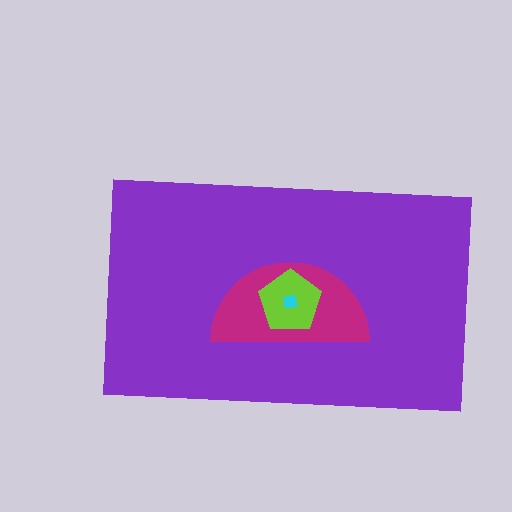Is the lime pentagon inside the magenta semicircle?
Yes.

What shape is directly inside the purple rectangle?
The magenta semicircle.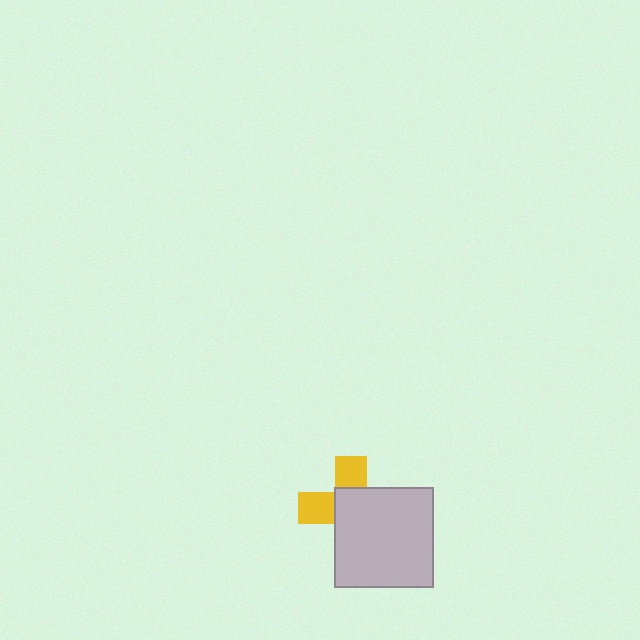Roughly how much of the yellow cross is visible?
A small part of it is visible (roughly 38%).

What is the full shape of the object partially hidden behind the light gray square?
The partially hidden object is a yellow cross.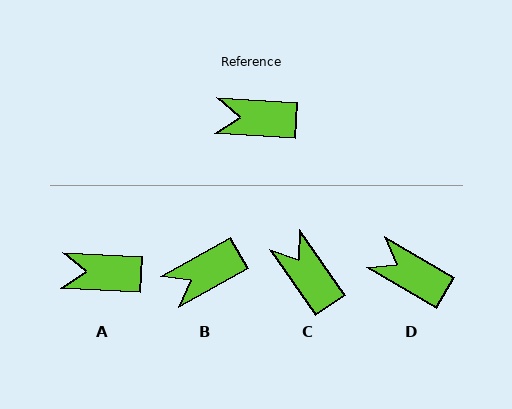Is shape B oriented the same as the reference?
No, it is off by about 32 degrees.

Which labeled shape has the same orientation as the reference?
A.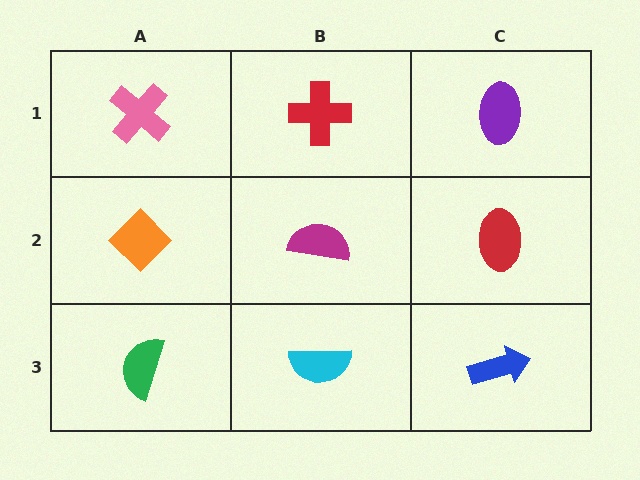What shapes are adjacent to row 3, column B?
A magenta semicircle (row 2, column B), a green semicircle (row 3, column A), a blue arrow (row 3, column C).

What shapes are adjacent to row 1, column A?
An orange diamond (row 2, column A), a red cross (row 1, column B).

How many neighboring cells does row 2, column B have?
4.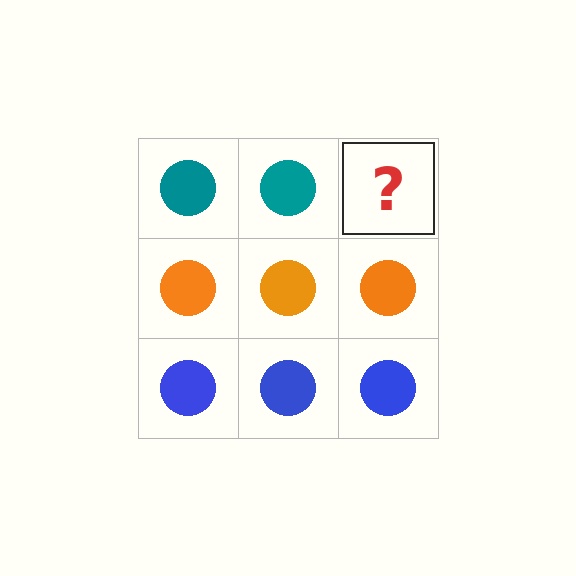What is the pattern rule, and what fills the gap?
The rule is that each row has a consistent color. The gap should be filled with a teal circle.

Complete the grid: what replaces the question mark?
The question mark should be replaced with a teal circle.